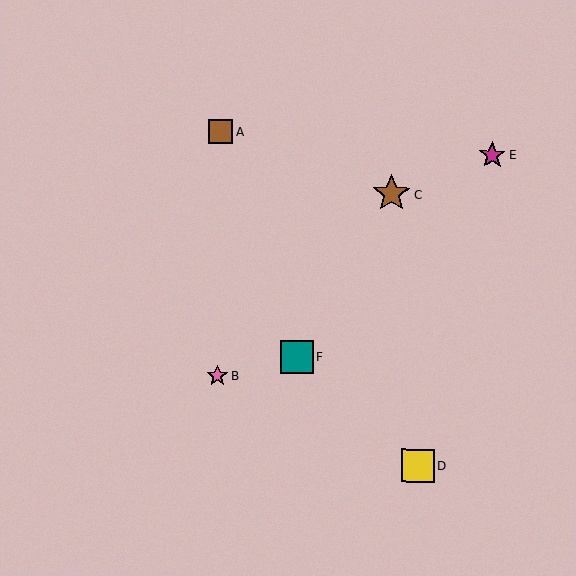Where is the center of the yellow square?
The center of the yellow square is at (418, 466).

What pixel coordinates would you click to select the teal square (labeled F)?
Click at (297, 357) to select the teal square F.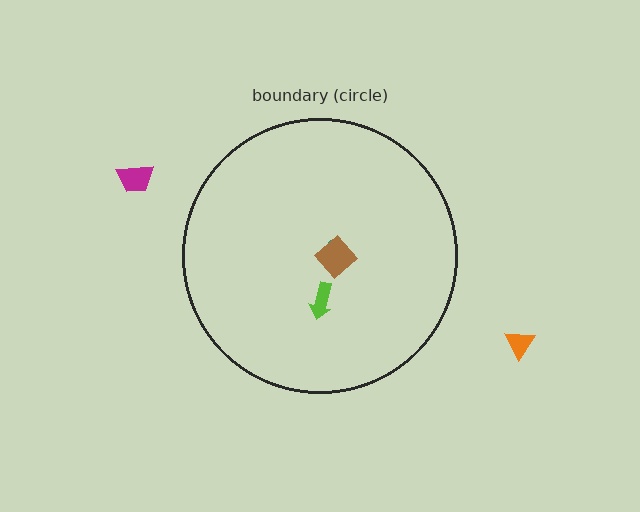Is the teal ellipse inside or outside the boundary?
Inside.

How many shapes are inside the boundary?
3 inside, 2 outside.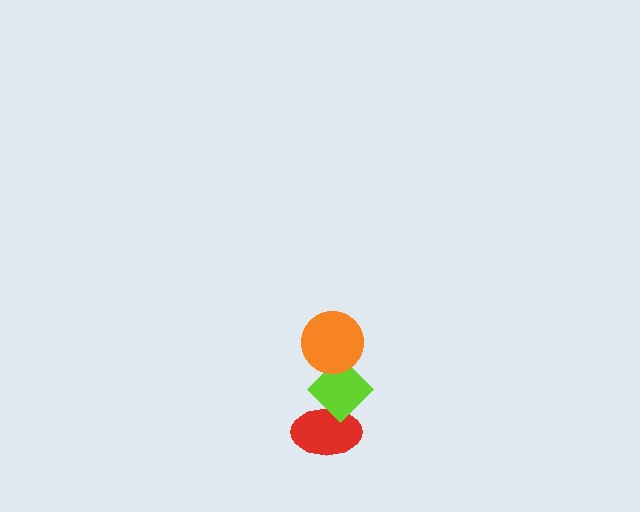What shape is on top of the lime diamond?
The orange circle is on top of the lime diamond.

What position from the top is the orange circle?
The orange circle is 1st from the top.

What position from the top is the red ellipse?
The red ellipse is 3rd from the top.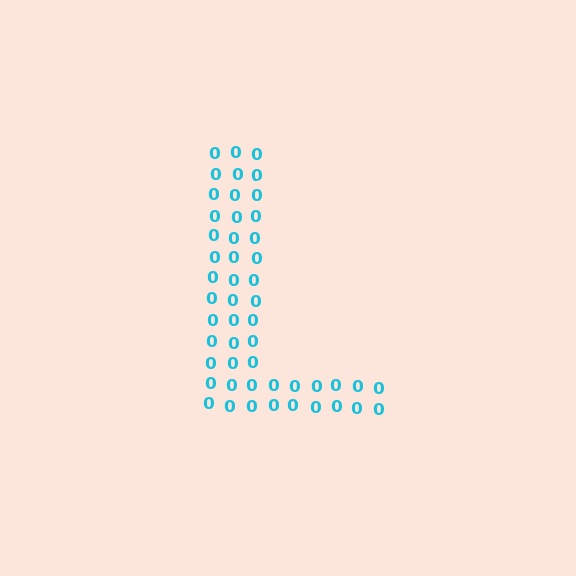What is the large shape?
The large shape is the letter L.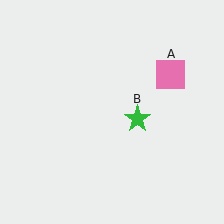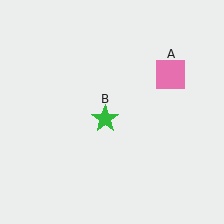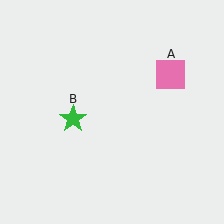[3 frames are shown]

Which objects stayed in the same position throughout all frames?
Pink square (object A) remained stationary.